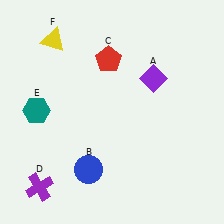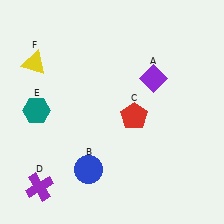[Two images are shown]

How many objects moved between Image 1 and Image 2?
2 objects moved between the two images.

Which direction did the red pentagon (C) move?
The red pentagon (C) moved down.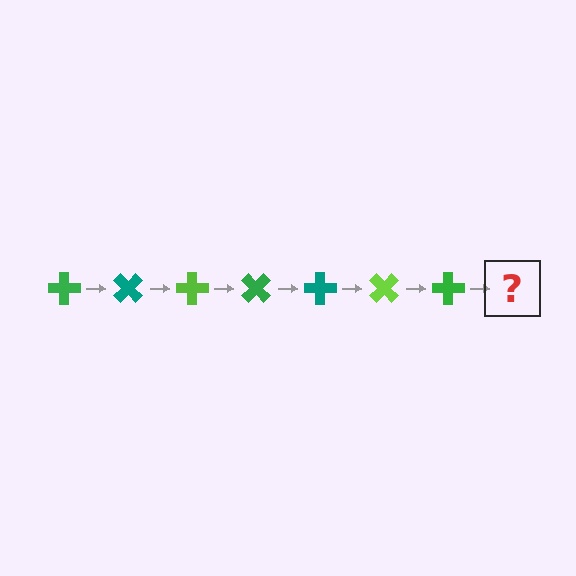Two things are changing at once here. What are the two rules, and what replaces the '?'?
The two rules are that it rotates 45 degrees each step and the color cycles through green, teal, and lime. The '?' should be a teal cross, rotated 315 degrees from the start.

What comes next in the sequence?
The next element should be a teal cross, rotated 315 degrees from the start.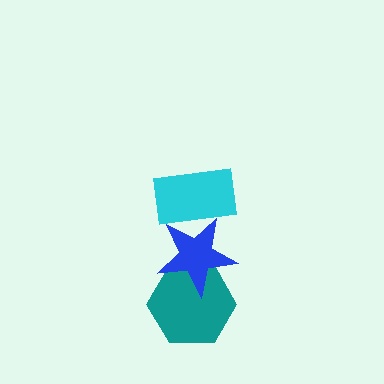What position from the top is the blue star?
The blue star is 2nd from the top.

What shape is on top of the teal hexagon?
The blue star is on top of the teal hexagon.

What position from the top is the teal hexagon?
The teal hexagon is 3rd from the top.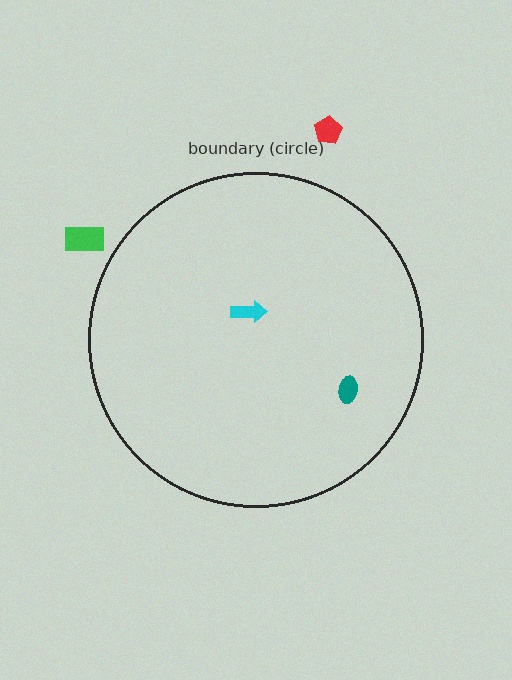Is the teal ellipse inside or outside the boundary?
Inside.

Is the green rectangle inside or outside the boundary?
Outside.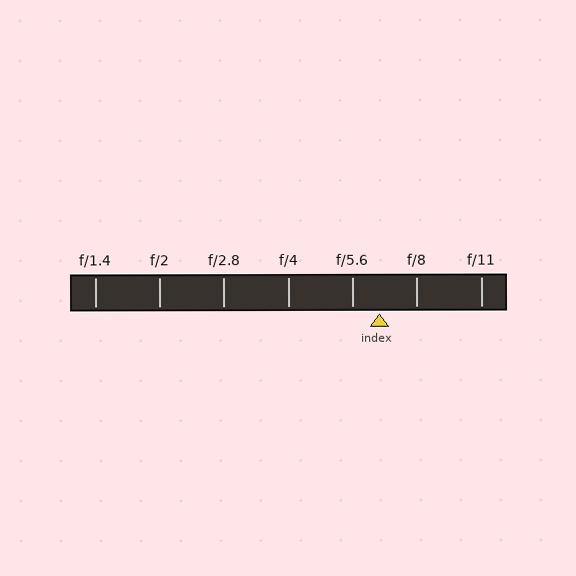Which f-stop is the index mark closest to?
The index mark is closest to f/5.6.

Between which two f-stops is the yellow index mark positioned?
The index mark is between f/5.6 and f/8.